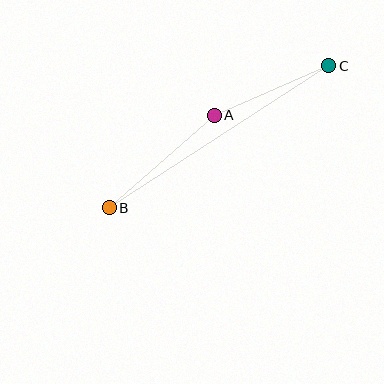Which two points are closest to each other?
Points A and C are closest to each other.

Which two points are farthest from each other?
Points B and C are farthest from each other.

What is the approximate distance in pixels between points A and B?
The distance between A and B is approximately 140 pixels.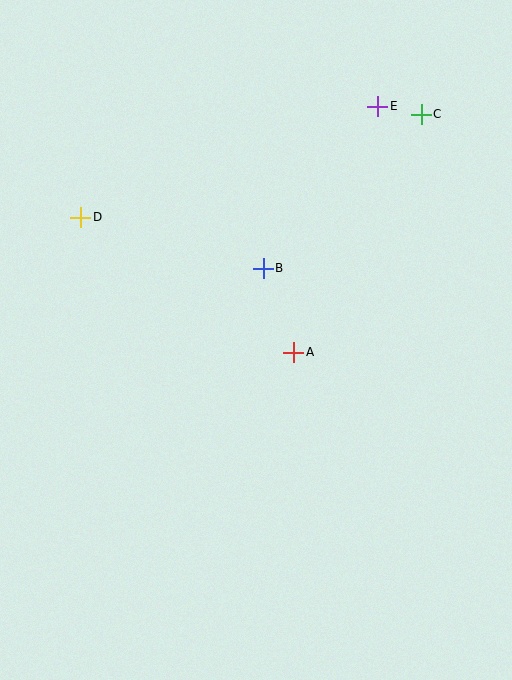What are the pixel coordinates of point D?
Point D is at (81, 217).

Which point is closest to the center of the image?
Point A at (294, 352) is closest to the center.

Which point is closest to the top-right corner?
Point C is closest to the top-right corner.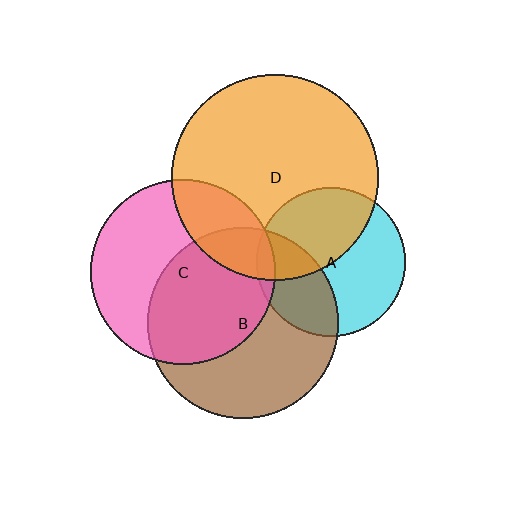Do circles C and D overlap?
Yes.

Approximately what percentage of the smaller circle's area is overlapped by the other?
Approximately 25%.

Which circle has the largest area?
Circle D (orange).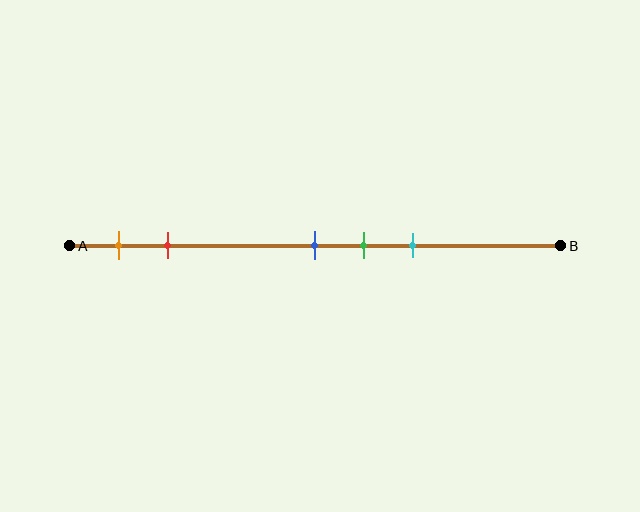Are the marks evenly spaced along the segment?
No, the marks are not evenly spaced.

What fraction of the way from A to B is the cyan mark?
The cyan mark is approximately 70% (0.7) of the way from A to B.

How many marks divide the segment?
There are 5 marks dividing the segment.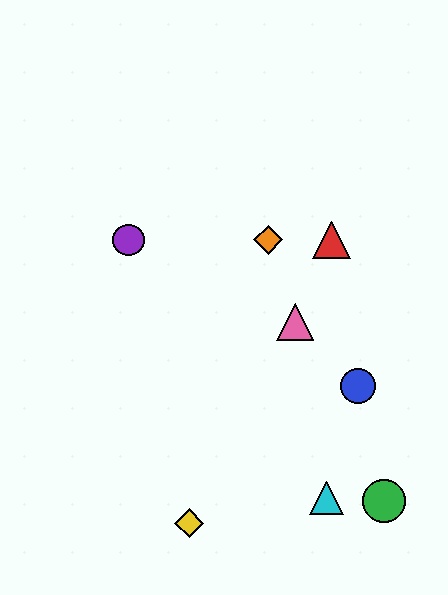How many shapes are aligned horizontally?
3 shapes (the red triangle, the purple circle, the orange diamond) are aligned horizontally.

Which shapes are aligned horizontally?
The red triangle, the purple circle, the orange diamond are aligned horizontally.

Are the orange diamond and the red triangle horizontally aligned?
Yes, both are at y≈240.